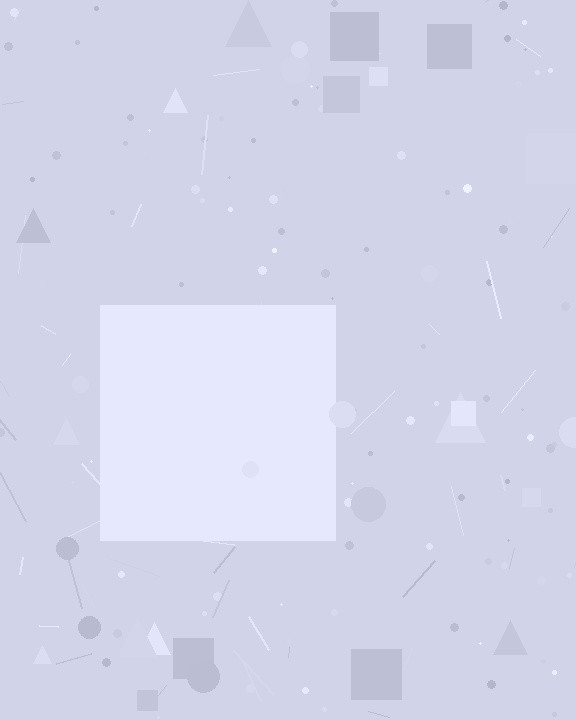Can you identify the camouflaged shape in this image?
The camouflaged shape is a square.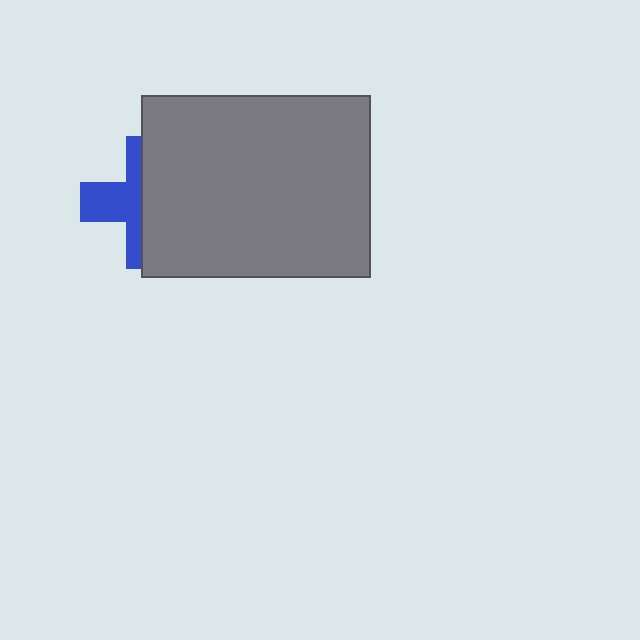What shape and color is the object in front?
The object in front is a gray rectangle.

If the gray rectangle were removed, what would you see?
You would see the complete blue cross.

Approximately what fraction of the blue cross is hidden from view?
Roughly 57% of the blue cross is hidden behind the gray rectangle.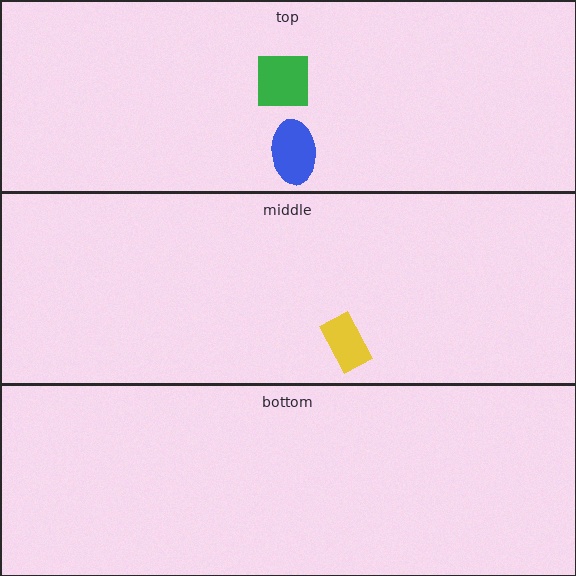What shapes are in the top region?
The green square, the blue ellipse.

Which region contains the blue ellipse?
The top region.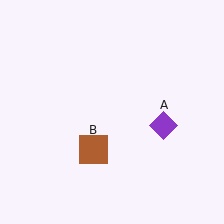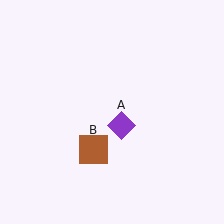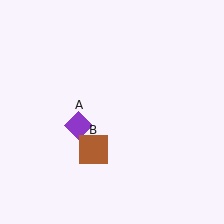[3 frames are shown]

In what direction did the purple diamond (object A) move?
The purple diamond (object A) moved left.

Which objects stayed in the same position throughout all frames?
Brown square (object B) remained stationary.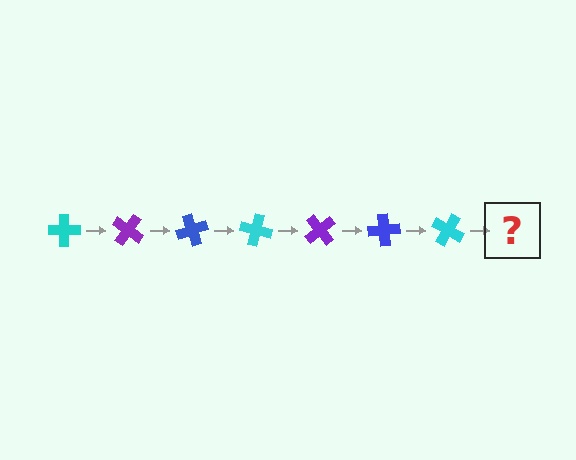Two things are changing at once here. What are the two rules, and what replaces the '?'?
The two rules are that it rotates 35 degrees each step and the color cycles through cyan, purple, and blue. The '?' should be a purple cross, rotated 245 degrees from the start.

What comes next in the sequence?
The next element should be a purple cross, rotated 245 degrees from the start.